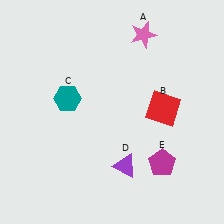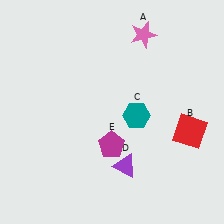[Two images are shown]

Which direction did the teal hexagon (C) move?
The teal hexagon (C) moved right.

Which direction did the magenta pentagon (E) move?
The magenta pentagon (E) moved left.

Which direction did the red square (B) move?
The red square (B) moved right.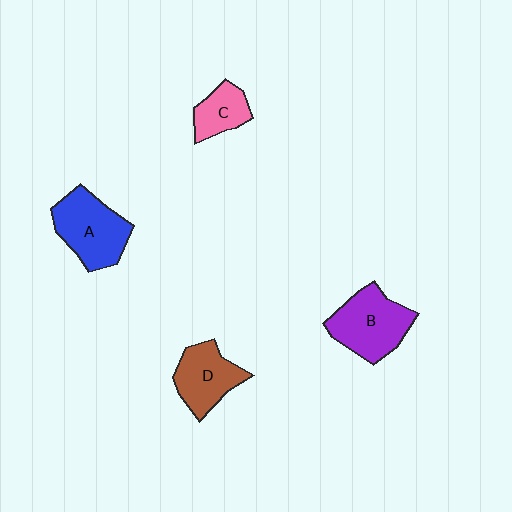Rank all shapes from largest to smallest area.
From largest to smallest: B (purple), A (blue), D (brown), C (pink).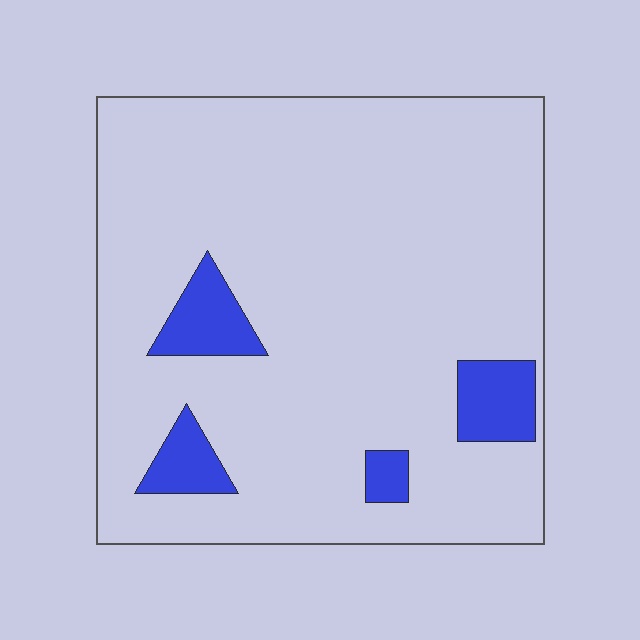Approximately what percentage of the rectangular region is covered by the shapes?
Approximately 10%.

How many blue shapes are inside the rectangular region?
4.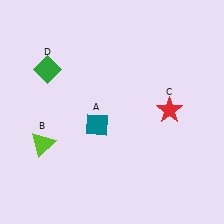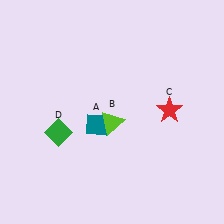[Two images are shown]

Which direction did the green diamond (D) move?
The green diamond (D) moved down.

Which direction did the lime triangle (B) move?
The lime triangle (B) moved right.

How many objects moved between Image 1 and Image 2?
2 objects moved between the two images.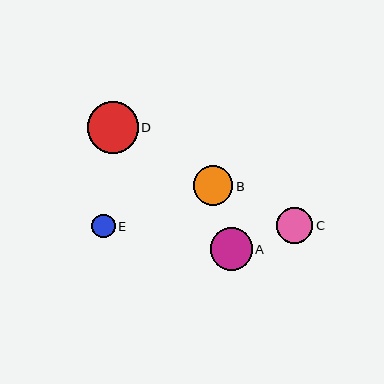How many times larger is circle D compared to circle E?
Circle D is approximately 2.2 times the size of circle E.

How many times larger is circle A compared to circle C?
Circle A is approximately 1.2 times the size of circle C.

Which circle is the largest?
Circle D is the largest with a size of approximately 51 pixels.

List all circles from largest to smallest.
From largest to smallest: D, A, B, C, E.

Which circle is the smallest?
Circle E is the smallest with a size of approximately 23 pixels.